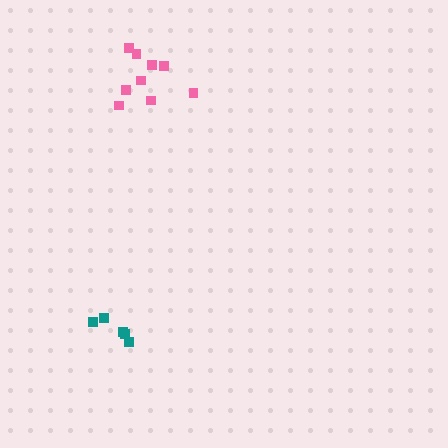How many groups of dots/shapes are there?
There are 2 groups.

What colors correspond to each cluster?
The clusters are colored: teal, pink.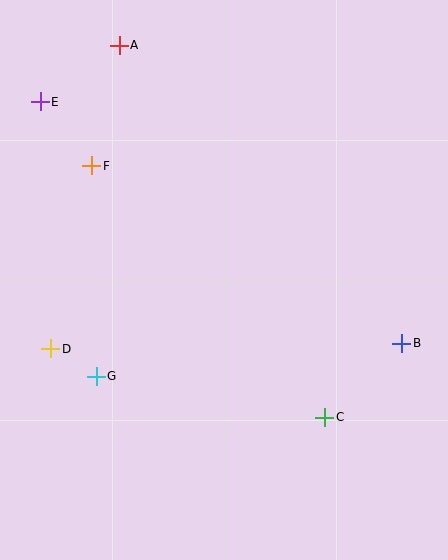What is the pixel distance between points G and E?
The distance between G and E is 280 pixels.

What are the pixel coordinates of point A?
Point A is at (119, 45).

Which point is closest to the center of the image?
Point G at (96, 376) is closest to the center.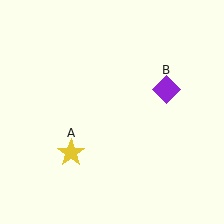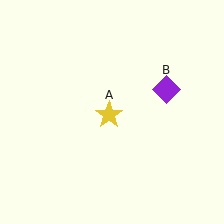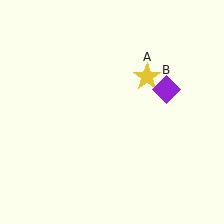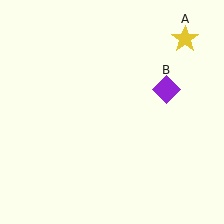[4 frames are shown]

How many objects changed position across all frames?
1 object changed position: yellow star (object A).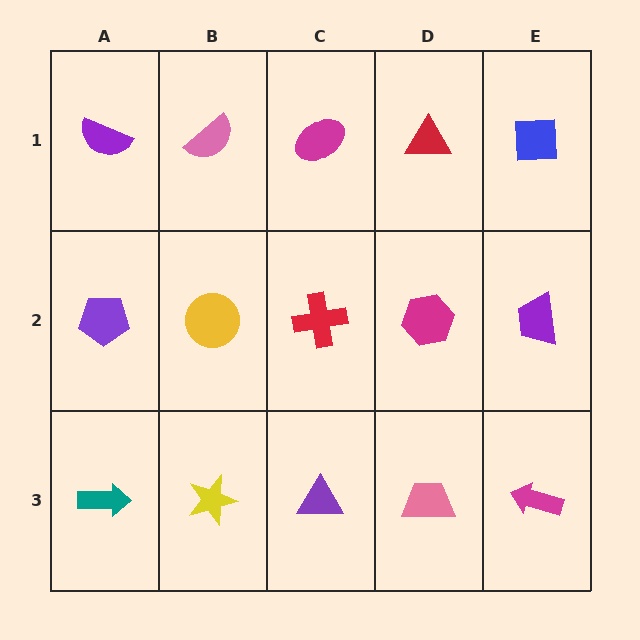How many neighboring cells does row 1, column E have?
2.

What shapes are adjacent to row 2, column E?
A blue square (row 1, column E), a magenta arrow (row 3, column E), a magenta hexagon (row 2, column D).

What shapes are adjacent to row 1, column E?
A purple trapezoid (row 2, column E), a red triangle (row 1, column D).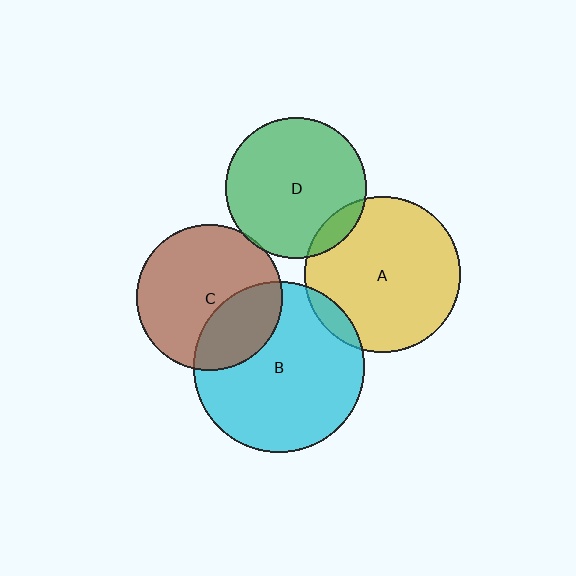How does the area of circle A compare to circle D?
Approximately 1.2 times.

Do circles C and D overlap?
Yes.